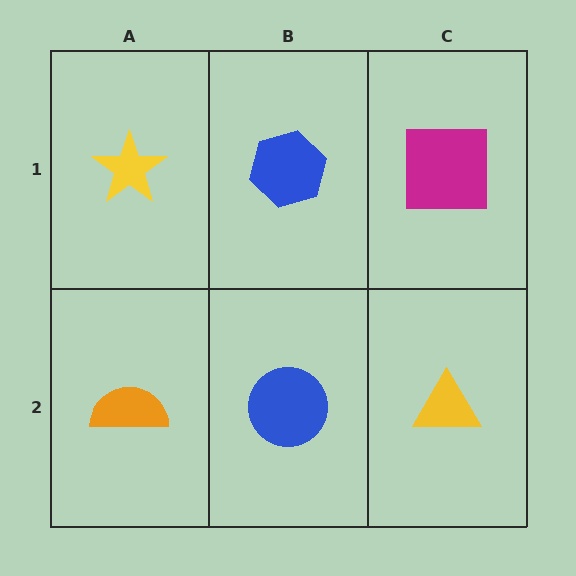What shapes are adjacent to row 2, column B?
A blue hexagon (row 1, column B), an orange semicircle (row 2, column A), a yellow triangle (row 2, column C).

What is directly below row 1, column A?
An orange semicircle.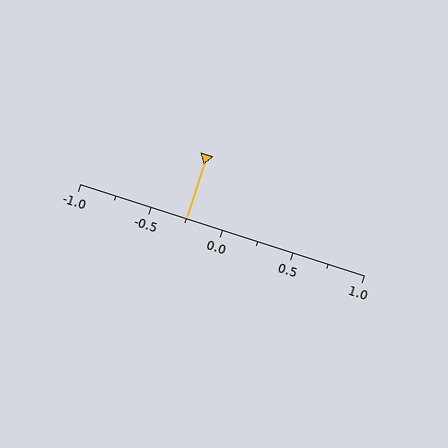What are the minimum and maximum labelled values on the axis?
The axis runs from -1.0 to 1.0.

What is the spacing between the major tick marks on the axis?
The major ticks are spaced 0.5 apart.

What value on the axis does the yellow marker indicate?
The marker indicates approximately -0.25.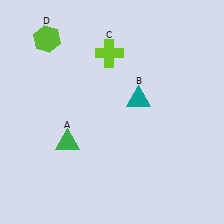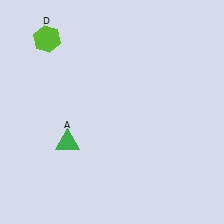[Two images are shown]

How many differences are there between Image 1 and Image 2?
There are 2 differences between the two images.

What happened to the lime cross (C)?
The lime cross (C) was removed in Image 2. It was in the top-left area of Image 1.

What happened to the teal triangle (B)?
The teal triangle (B) was removed in Image 2. It was in the top-right area of Image 1.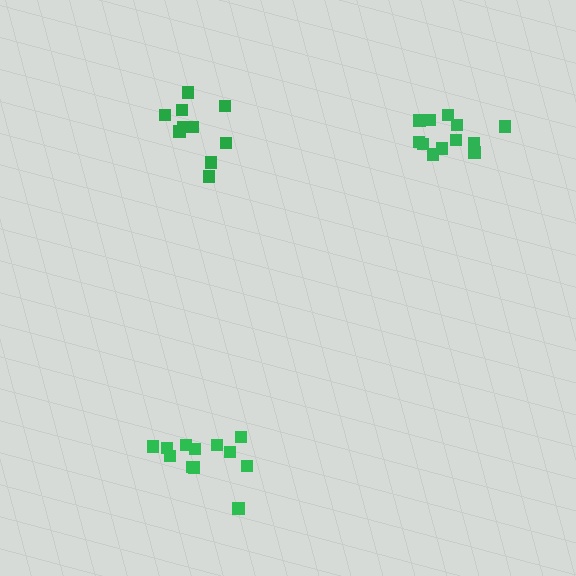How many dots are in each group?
Group 1: 12 dots, Group 2: 10 dots, Group 3: 13 dots (35 total).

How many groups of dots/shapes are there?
There are 3 groups.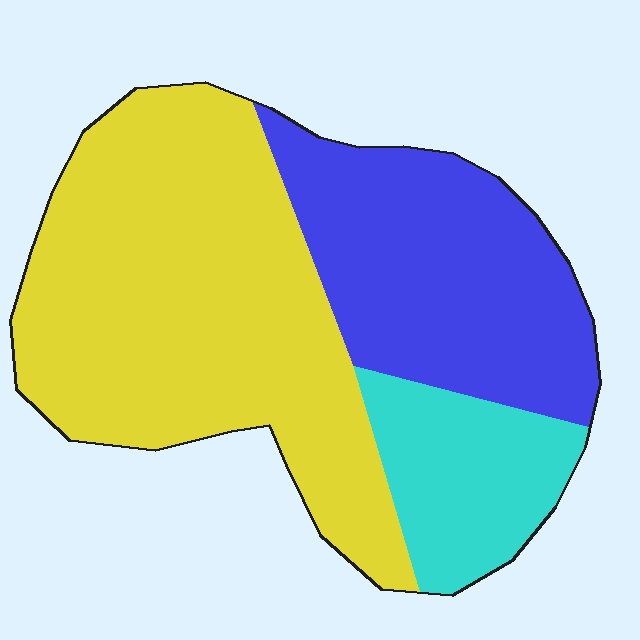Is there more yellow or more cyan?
Yellow.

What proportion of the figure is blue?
Blue takes up about one third (1/3) of the figure.